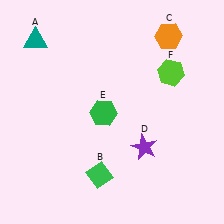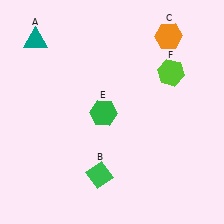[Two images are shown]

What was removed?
The purple star (D) was removed in Image 2.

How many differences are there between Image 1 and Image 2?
There is 1 difference between the two images.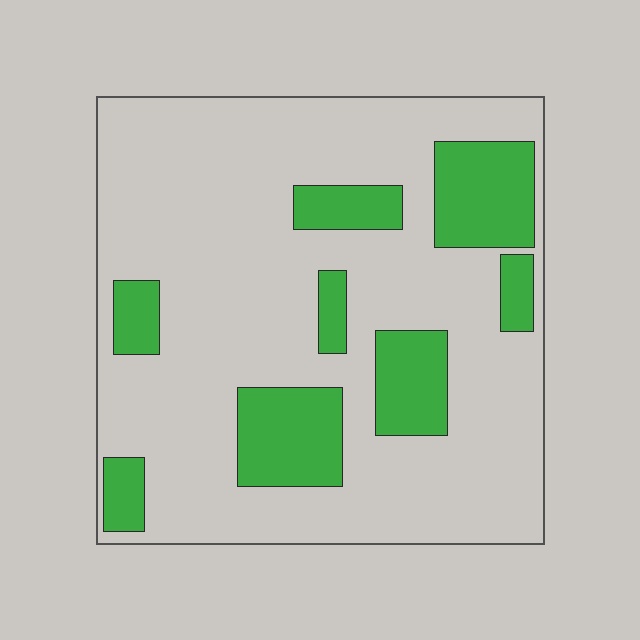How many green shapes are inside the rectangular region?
8.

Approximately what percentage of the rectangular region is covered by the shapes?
Approximately 25%.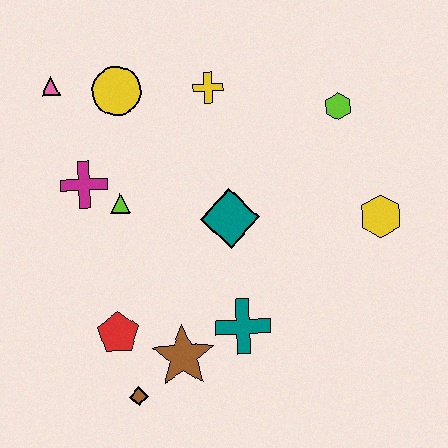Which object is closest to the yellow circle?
The pink triangle is closest to the yellow circle.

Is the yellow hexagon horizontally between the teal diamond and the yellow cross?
No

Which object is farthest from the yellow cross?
The brown diamond is farthest from the yellow cross.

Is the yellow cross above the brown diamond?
Yes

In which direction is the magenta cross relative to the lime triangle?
The magenta cross is to the left of the lime triangle.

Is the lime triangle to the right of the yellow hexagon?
No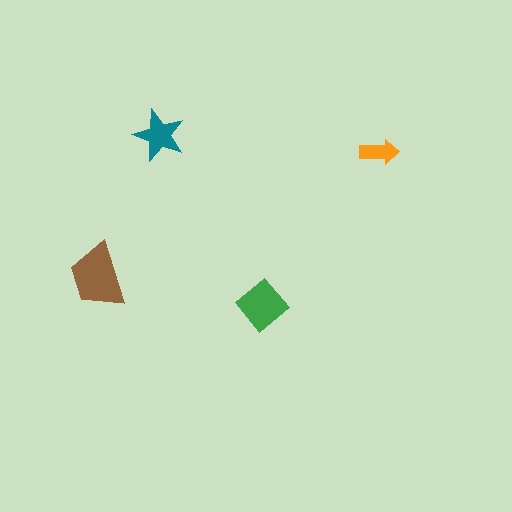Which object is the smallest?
The orange arrow.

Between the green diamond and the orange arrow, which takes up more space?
The green diamond.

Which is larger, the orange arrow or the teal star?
The teal star.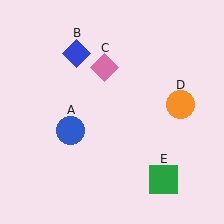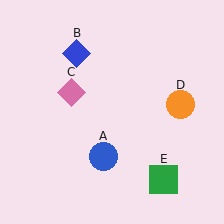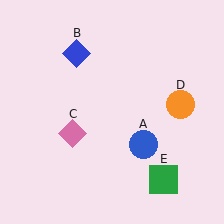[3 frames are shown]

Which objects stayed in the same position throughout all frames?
Blue diamond (object B) and orange circle (object D) and green square (object E) remained stationary.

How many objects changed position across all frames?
2 objects changed position: blue circle (object A), pink diamond (object C).